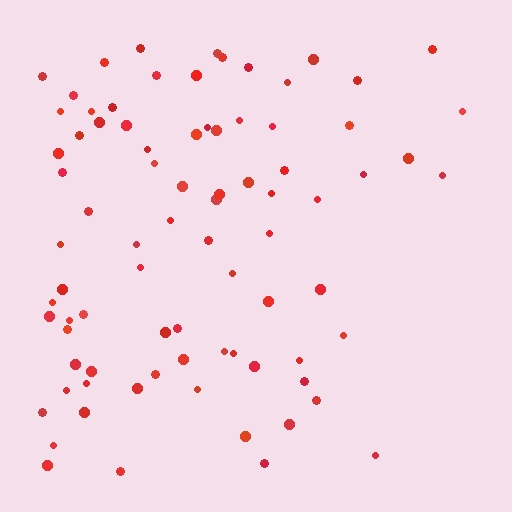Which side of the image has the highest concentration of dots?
The left.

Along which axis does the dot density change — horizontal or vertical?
Horizontal.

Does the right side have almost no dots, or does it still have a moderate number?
Still a moderate number, just noticeably fewer than the left.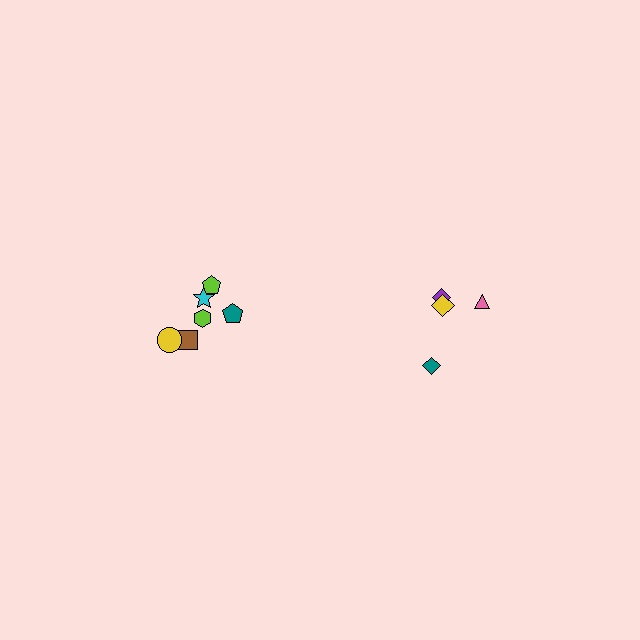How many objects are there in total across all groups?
There are 10 objects.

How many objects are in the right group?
There are 4 objects.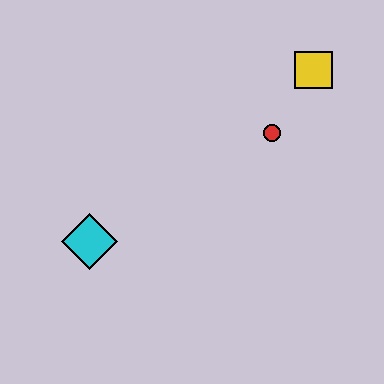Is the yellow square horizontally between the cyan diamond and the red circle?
No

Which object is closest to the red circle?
The yellow square is closest to the red circle.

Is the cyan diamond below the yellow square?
Yes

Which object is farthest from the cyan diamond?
The yellow square is farthest from the cyan diamond.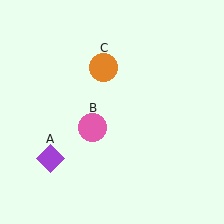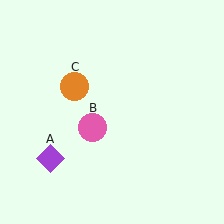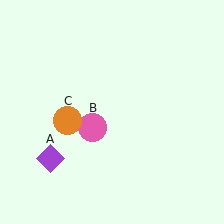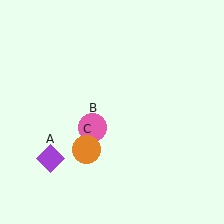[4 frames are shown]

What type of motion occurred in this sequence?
The orange circle (object C) rotated counterclockwise around the center of the scene.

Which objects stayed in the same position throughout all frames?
Purple diamond (object A) and pink circle (object B) remained stationary.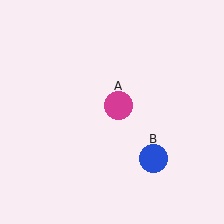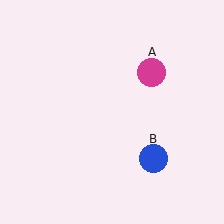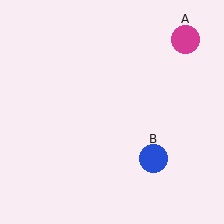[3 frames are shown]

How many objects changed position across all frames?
1 object changed position: magenta circle (object A).